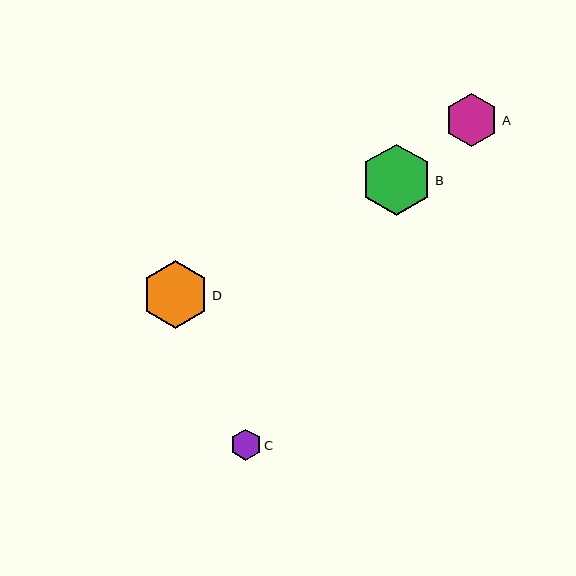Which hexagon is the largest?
Hexagon B is the largest with a size of approximately 71 pixels.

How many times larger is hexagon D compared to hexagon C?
Hexagon D is approximately 2.2 times the size of hexagon C.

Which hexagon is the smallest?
Hexagon C is the smallest with a size of approximately 31 pixels.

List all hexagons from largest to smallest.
From largest to smallest: B, D, A, C.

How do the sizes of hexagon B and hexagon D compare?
Hexagon B and hexagon D are approximately the same size.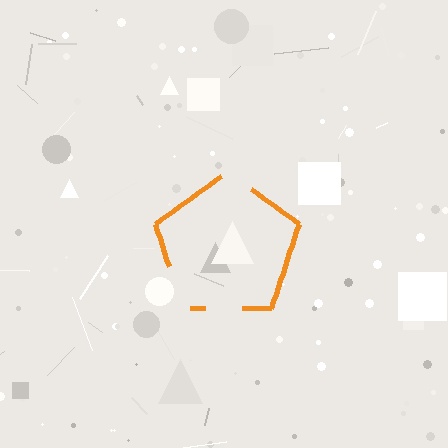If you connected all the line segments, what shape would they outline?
They would outline a pentagon.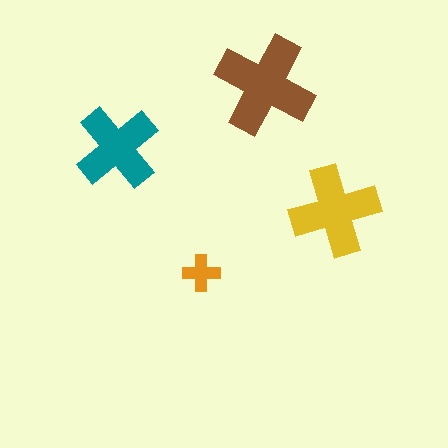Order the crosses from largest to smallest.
the brown one, the yellow one, the teal one, the orange one.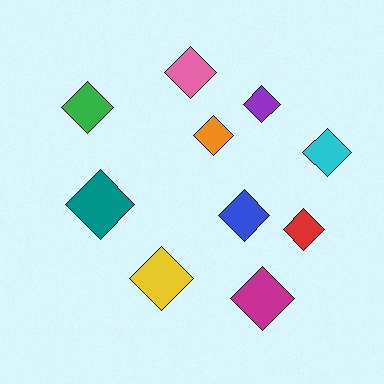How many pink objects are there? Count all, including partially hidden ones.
There is 1 pink object.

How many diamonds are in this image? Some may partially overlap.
There are 10 diamonds.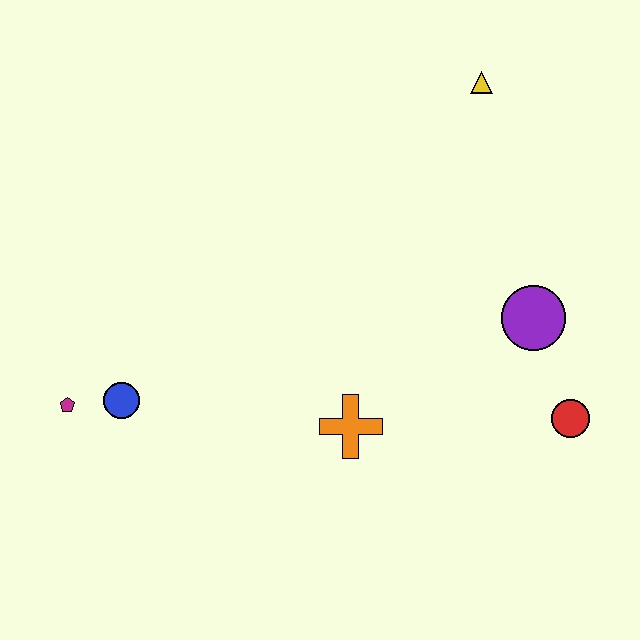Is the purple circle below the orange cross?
No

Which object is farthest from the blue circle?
The yellow triangle is farthest from the blue circle.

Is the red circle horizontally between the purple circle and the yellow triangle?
No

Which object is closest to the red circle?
The purple circle is closest to the red circle.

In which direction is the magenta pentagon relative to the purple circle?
The magenta pentagon is to the left of the purple circle.